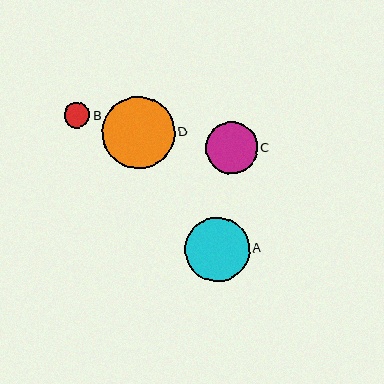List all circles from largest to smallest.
From largest to smallest: D, A, C, B.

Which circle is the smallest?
Circle B is the smallest with a size of approximately 25 pixels.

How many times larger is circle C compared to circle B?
Circle C is approximately 2.1 times the size of circle B.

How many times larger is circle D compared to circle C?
Circle D is approximately 1.4 times the size of circle C.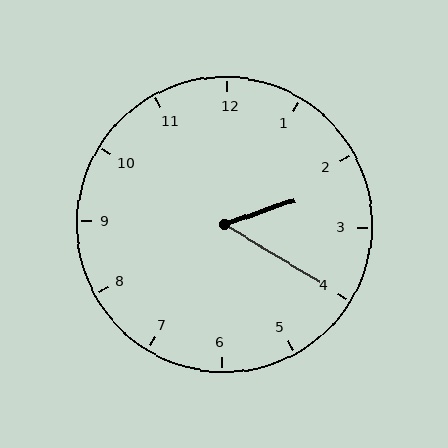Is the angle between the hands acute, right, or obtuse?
It is acute.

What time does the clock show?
2:20.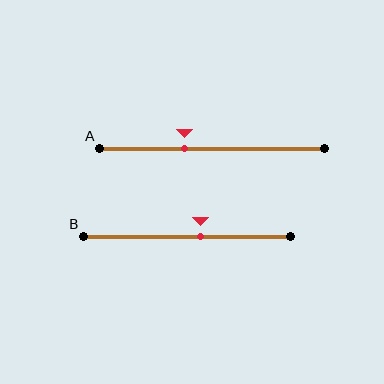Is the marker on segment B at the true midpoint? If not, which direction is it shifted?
No, the marker on segment B is shifted to the right by about 7% of the segment length.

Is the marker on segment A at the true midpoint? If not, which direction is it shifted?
No, the marker on segment A is shifted to the left by about 12% of the segment length.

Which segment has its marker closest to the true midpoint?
Segment B has its marker closest to the true midpoint.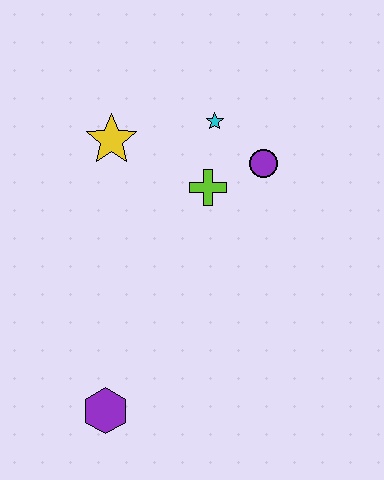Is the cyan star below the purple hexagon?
No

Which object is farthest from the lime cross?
The purple hexagon is farthest from the lime cross.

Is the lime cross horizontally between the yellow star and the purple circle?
Yes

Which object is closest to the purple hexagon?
The lime cross is closest to the purple hexagon.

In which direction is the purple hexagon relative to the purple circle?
The purple hexagon is below the purple circle.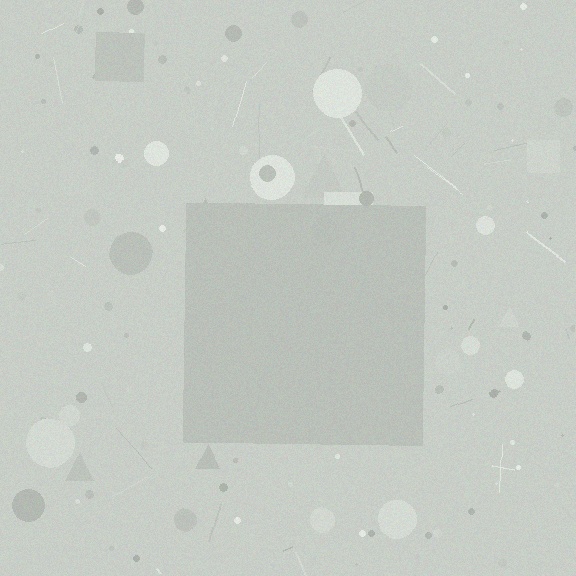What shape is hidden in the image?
A square is hidden in the image.